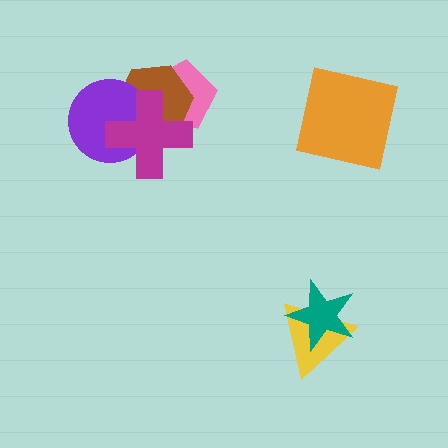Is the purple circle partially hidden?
Yes, it is partially covered by another shape.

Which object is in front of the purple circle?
The magenta cross is in front of the purple circle.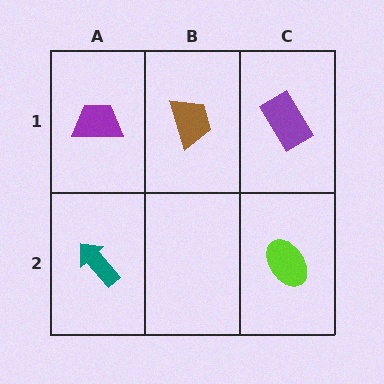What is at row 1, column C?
A purple rectangle.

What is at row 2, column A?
A teal arrow.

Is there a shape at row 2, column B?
No, that cell is empty.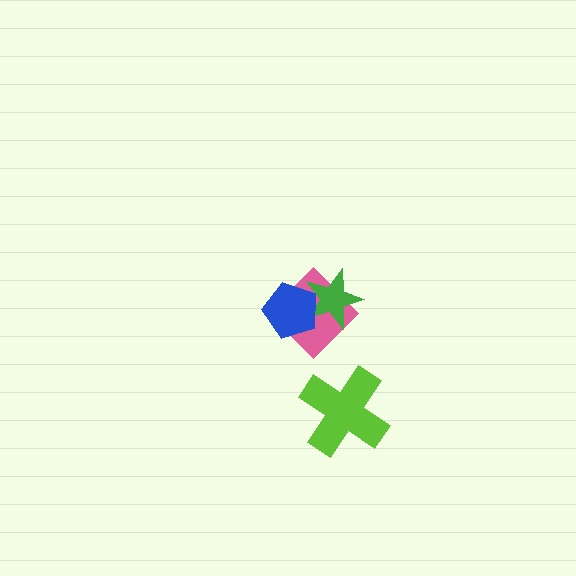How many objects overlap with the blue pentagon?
2 objects overlap with the blue pentagon.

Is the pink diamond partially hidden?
Yes, it is partially covered by another shape.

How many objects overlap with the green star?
2 objects overlap with the green star.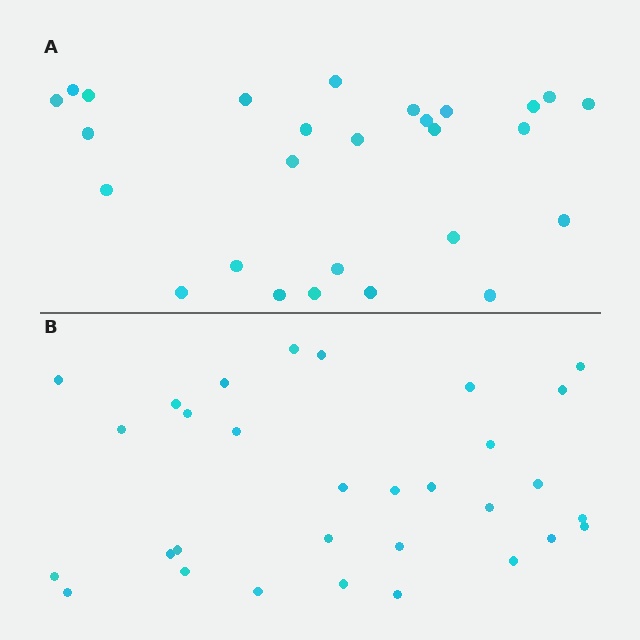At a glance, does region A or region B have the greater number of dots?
Region B (the bottom region) has more dots.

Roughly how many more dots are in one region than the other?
Region B has about 4 more dots than region A.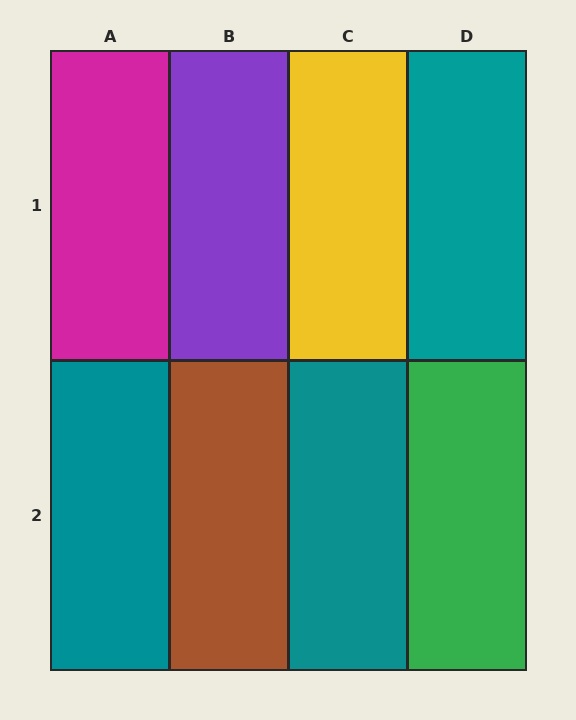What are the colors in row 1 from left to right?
Magenta, purple, yellow, teal.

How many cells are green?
1 cell is green.